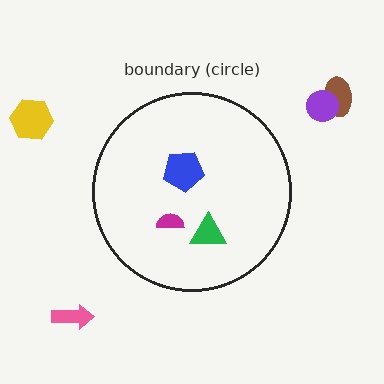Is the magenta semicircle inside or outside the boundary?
Inside.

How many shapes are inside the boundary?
3 inside, 4 outside.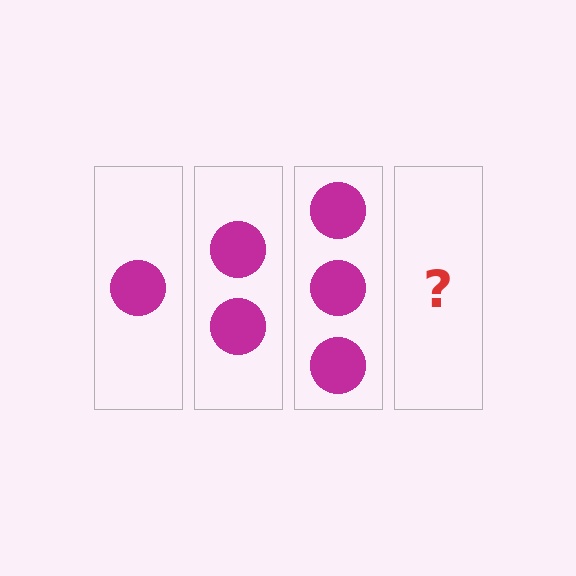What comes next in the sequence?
The next element should be 4 circles.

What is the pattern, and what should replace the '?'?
The pattern is that each step adds one more circle. The '?' should be 4 circles.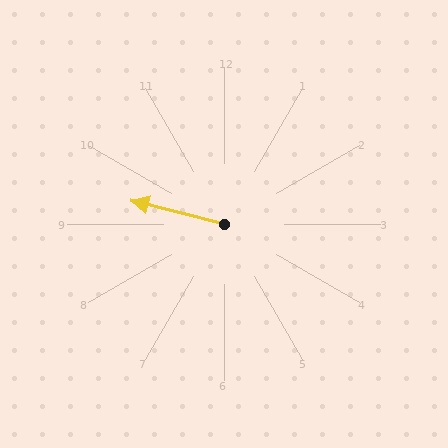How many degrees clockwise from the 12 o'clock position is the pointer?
Approximately 284 degrees.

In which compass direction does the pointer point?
West.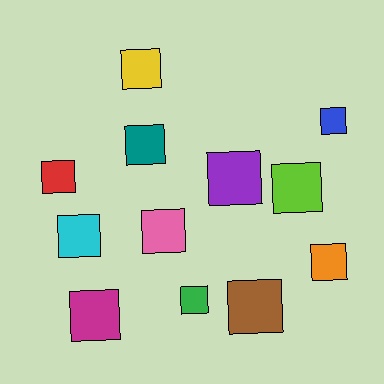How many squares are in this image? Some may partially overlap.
There are 12 squares.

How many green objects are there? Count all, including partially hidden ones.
There is 1 green object.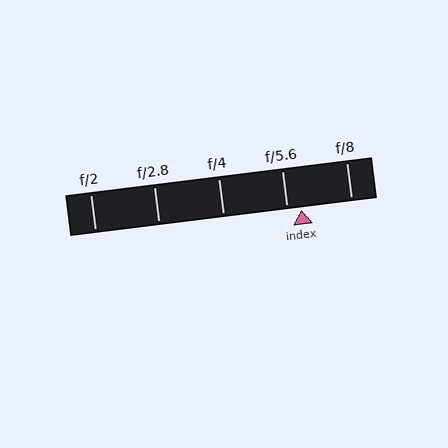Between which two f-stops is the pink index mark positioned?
The index mark is between f/5.6 and f/8.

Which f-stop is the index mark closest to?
The index mark is closest to f/5.6.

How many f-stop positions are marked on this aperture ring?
There are 5 f-stop positions marked.